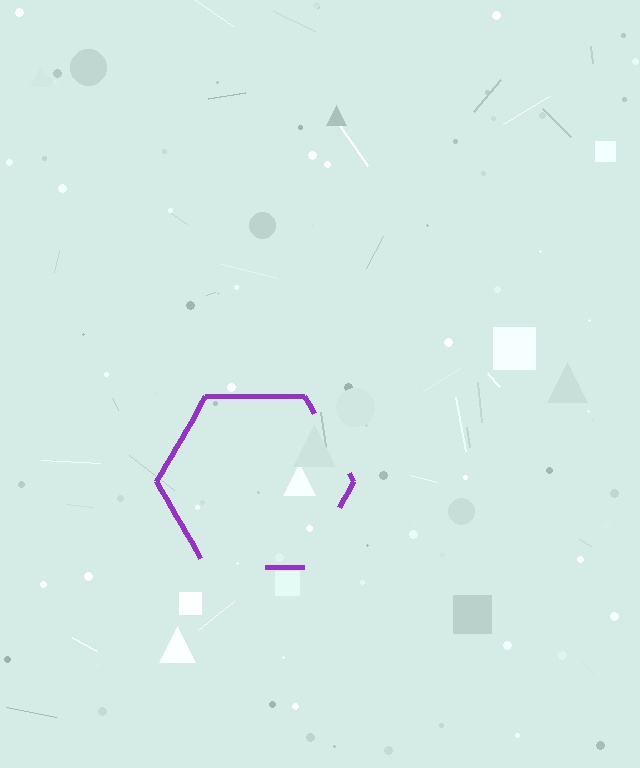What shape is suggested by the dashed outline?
The dashed outline suggests a hexagon.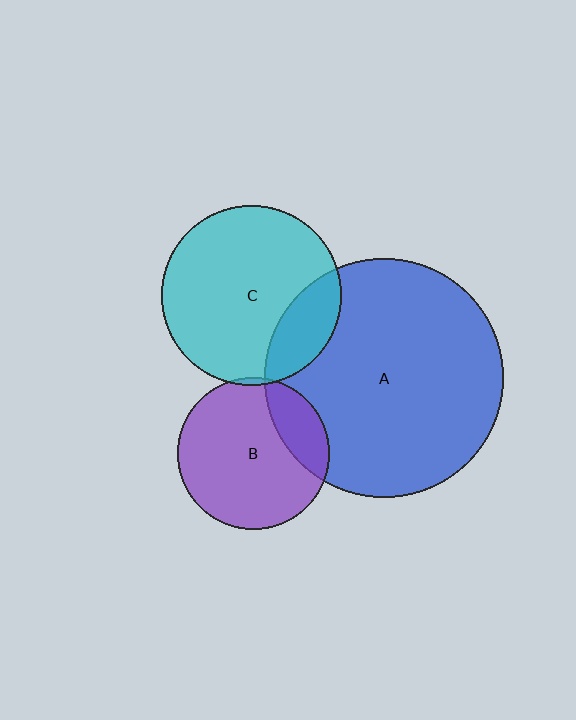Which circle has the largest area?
Circle A (blue).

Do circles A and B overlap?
Yes.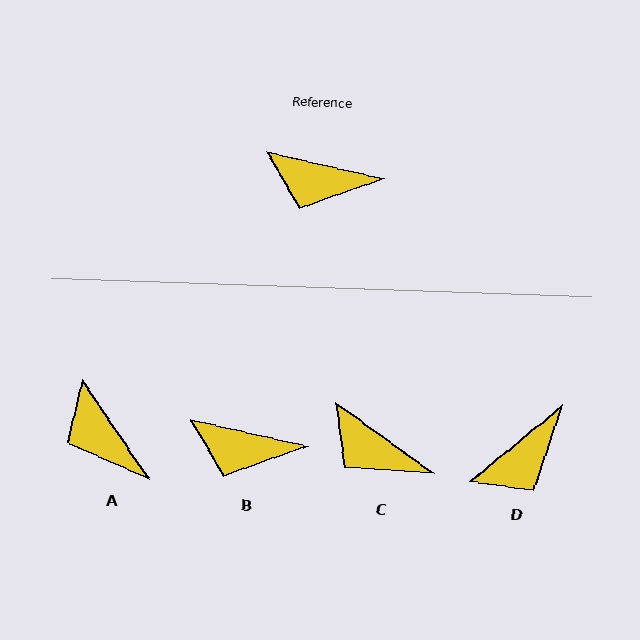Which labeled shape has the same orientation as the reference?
B.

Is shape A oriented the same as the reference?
No, it is off by about 43 degrees.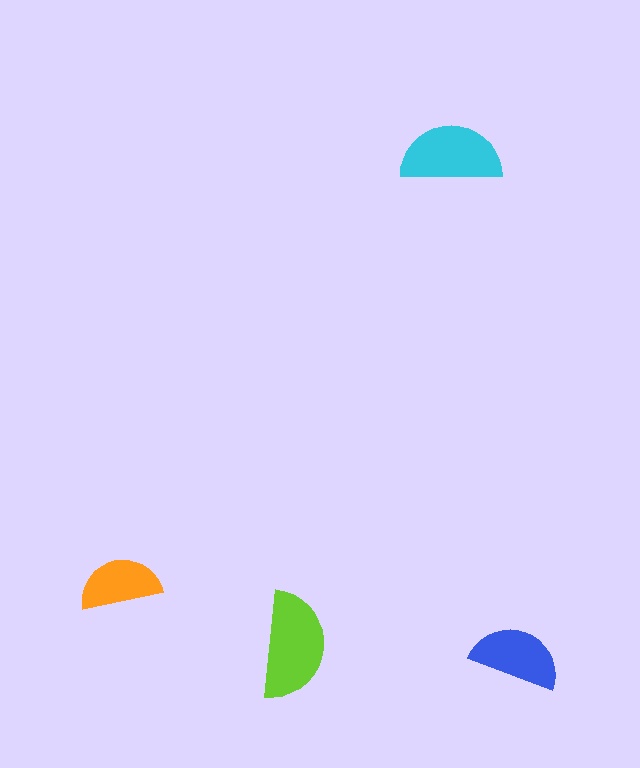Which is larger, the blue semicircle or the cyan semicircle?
The cyan one.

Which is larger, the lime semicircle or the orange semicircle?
The lime one.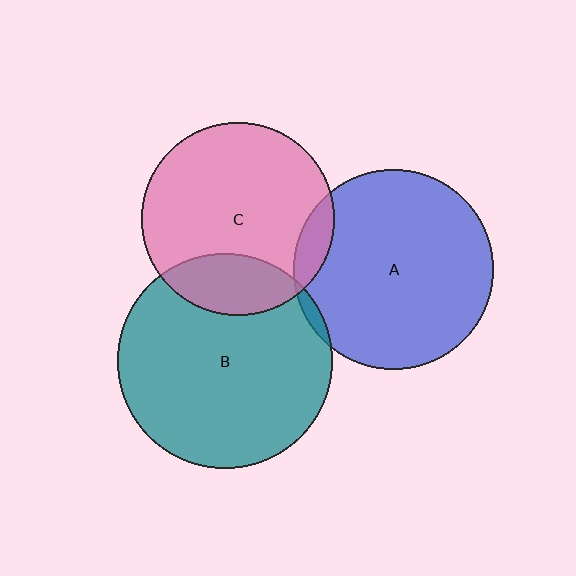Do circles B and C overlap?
Yes.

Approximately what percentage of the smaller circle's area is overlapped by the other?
Approximately 20%.